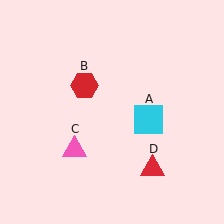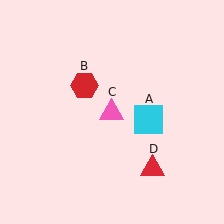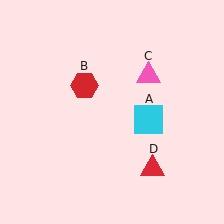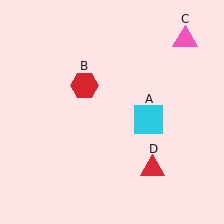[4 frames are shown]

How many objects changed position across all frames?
1 object changed position: pink triangle (object C).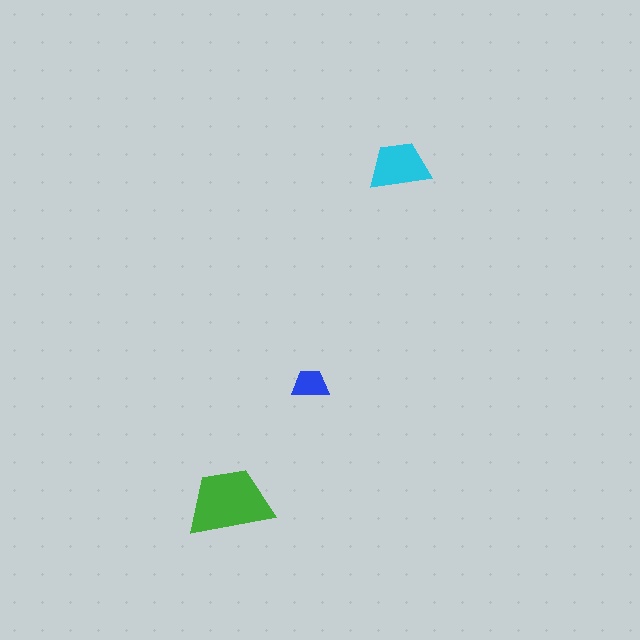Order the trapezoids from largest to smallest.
the green one, the cyan one, the blue one.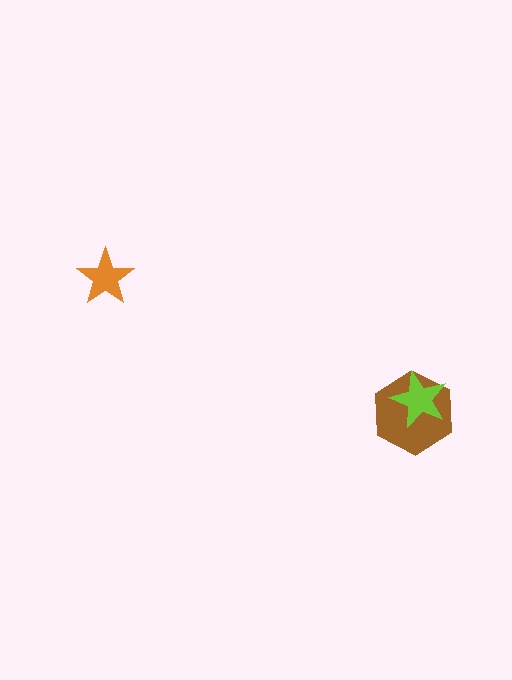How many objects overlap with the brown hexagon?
1 object overlaps with the brown hexagon.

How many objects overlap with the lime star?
1 object overlaps with the lime star.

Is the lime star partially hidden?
No, no other shape covers it.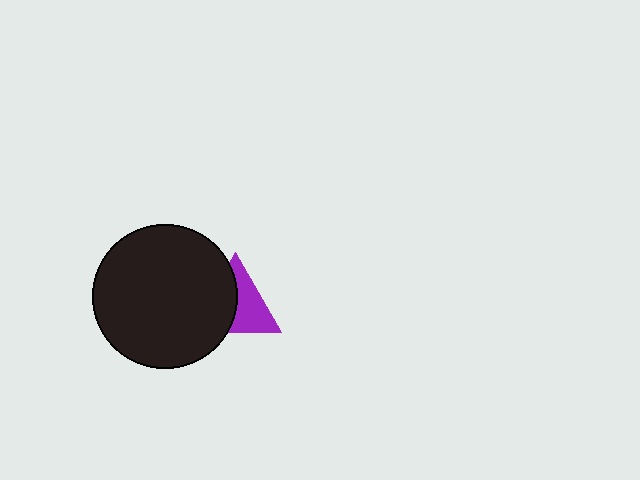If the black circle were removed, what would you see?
You would see the complete purple triangle.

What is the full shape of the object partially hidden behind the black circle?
The partially hidden object is a purple triangle.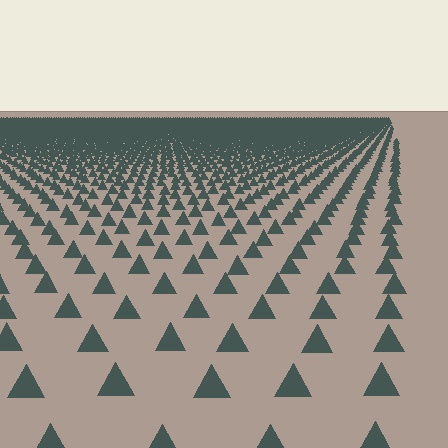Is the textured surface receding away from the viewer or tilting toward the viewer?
The surface is receding away from the viewer. Texture elements get smaller and denser toward the top.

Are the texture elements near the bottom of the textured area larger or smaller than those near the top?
Larger. Near the bottom, elements are closer to the viewer and appear at a bigger on-screen size.